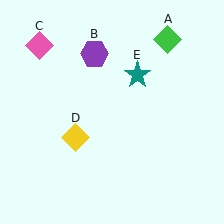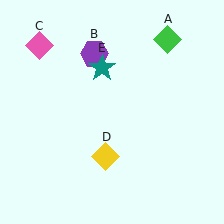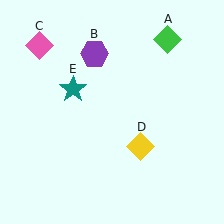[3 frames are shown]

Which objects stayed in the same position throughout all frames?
Green diamond (object A) and purple hexagon (object B) and pink diamond (object C) remained stationary.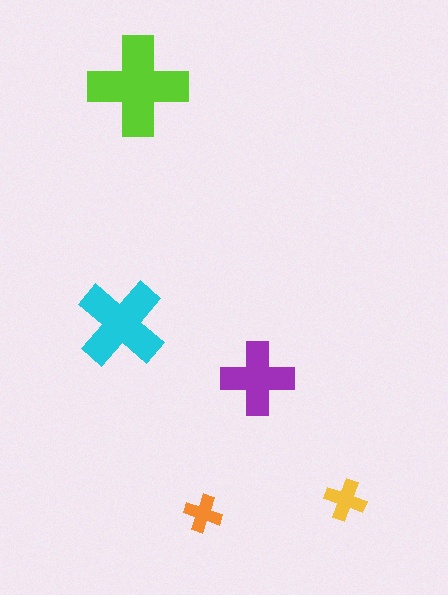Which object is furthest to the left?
The cyan cross is leftmost.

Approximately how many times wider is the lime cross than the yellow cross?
About 2.5 times wider.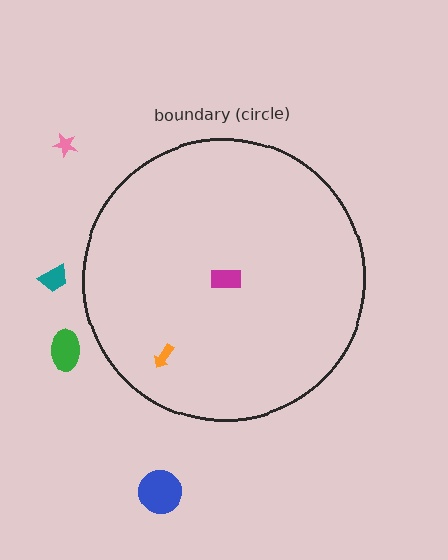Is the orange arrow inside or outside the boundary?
Inside.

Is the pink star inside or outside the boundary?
Outside.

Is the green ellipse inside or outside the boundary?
Outside.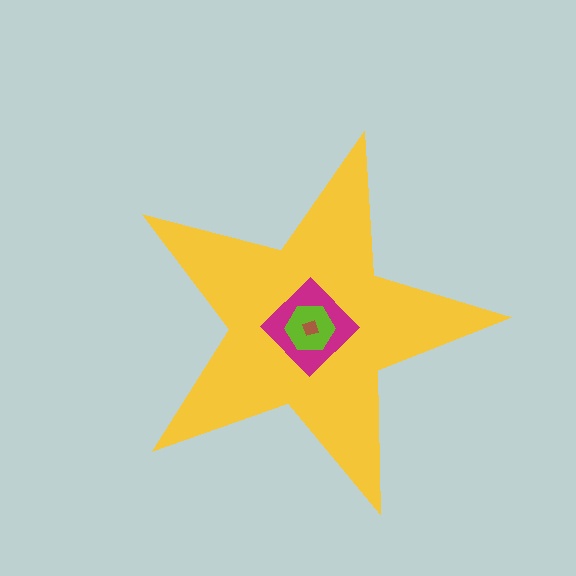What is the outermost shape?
The yellow star.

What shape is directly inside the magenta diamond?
The lime hexagon.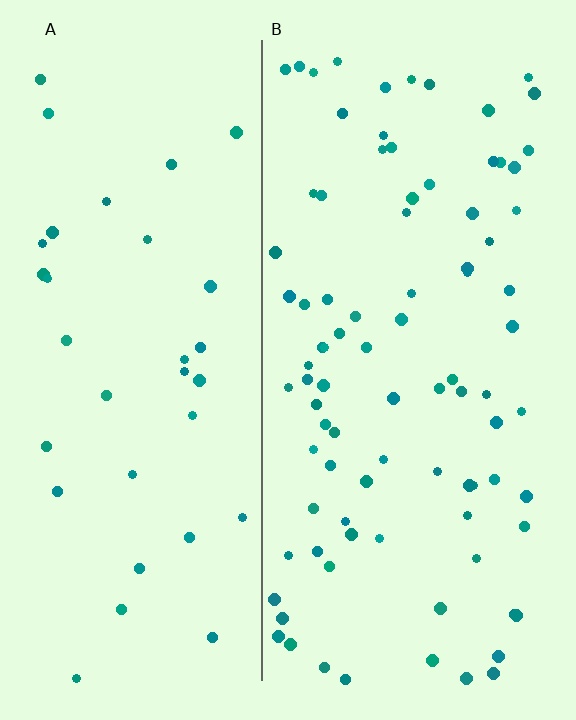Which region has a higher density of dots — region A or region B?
B (the right).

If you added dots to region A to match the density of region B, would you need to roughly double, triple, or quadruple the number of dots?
Approximately triple.